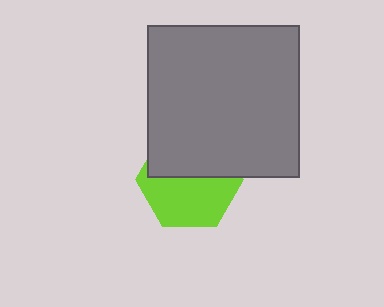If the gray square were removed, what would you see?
You would see the complete lime hexagon.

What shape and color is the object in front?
The object in front is a gray square.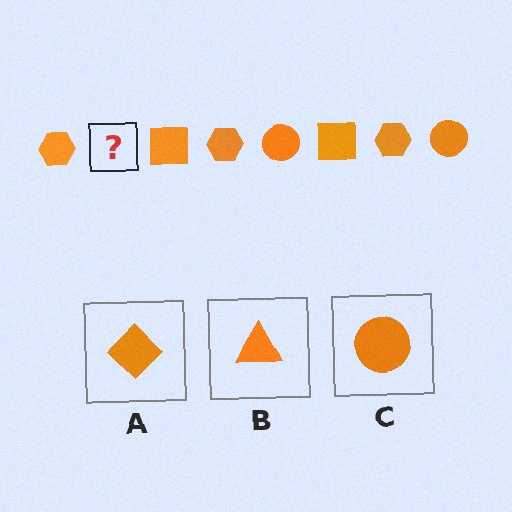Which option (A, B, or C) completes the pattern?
C.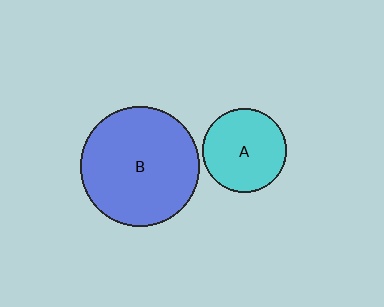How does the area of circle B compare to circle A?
Approximately 2.0 times.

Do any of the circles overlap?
No, none of the circles overlap.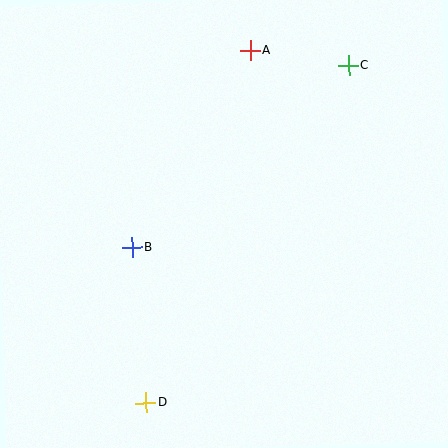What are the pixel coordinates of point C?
Point C is at (348, 65).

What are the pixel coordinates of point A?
Point A is at (250, 50).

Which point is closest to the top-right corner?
Point C is closest to the top-right corner.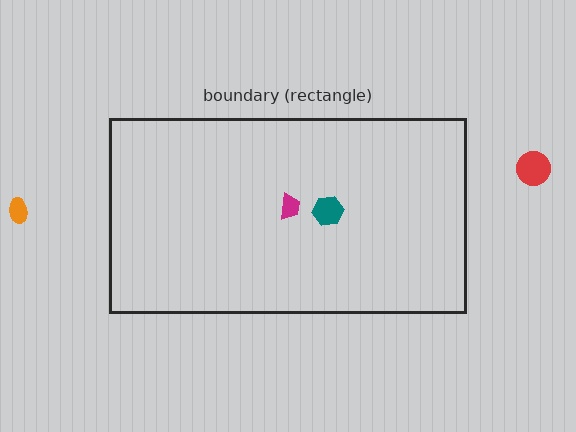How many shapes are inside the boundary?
2 inside, 2 outside.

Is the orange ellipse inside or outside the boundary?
Outside.